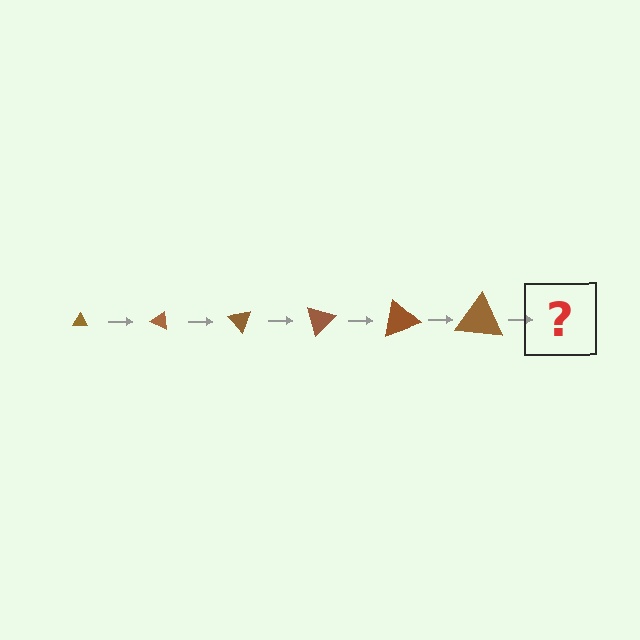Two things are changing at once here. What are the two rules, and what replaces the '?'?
The two rules are that the triangle grows larger each step and it rotates 25 degrees each step. The '?' should be a triangle, larger than the previous one and rotated 150 degrees from the start.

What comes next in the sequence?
The next element should be a triangle, larger than the previous one and rotated 150 degrees from the start.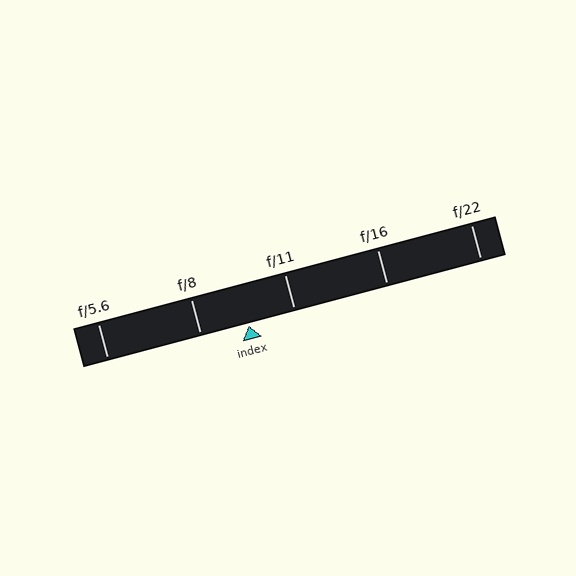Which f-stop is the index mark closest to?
The index mark is closest to f/11.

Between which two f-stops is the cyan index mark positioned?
The index mark is between f/8 and f/11.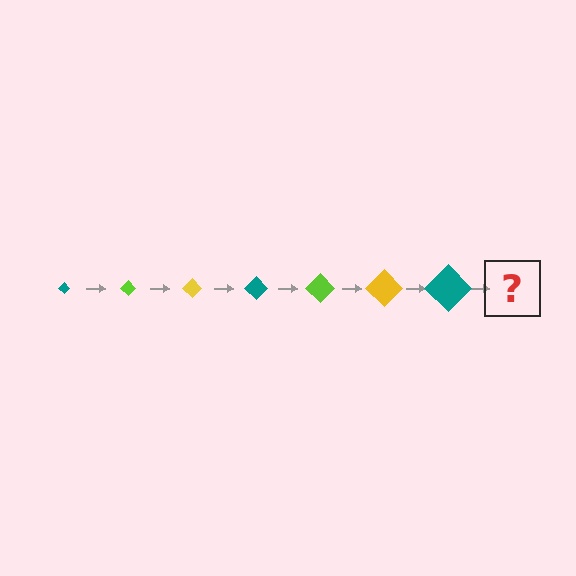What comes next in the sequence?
The next element should be a lime diamond, larger than the previous one.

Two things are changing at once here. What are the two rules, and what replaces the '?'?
The two rules are that the diamond grows larger each step and the color cycles through teal, lime, and yellow. The '?' should be a lime diamond, larger than the previous one.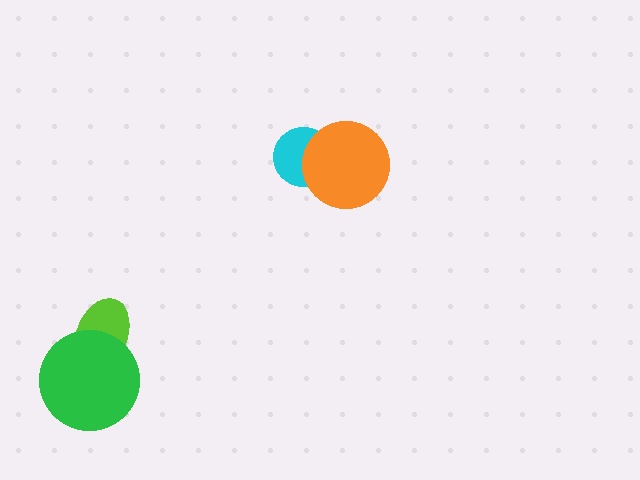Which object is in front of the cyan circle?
The orange circle is in front of the cyan circle.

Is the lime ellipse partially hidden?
Yes, it is partially covered by another shape.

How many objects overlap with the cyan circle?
1 object overlaps with the cyan circle.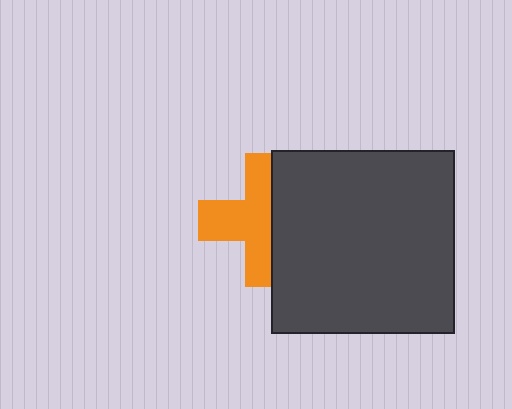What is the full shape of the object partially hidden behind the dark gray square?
The partially hidden object is an orange cross.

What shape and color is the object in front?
The object in front is a dark gray square.